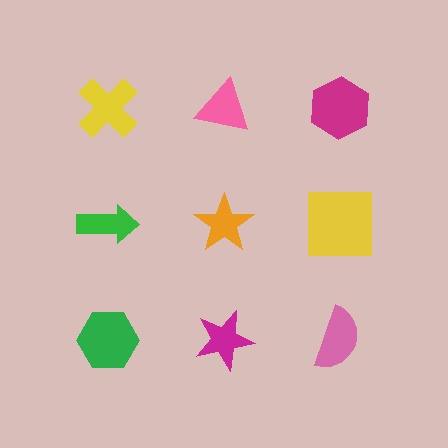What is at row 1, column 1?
A yellow cross.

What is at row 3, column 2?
A magenta star.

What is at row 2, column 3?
A yellow square.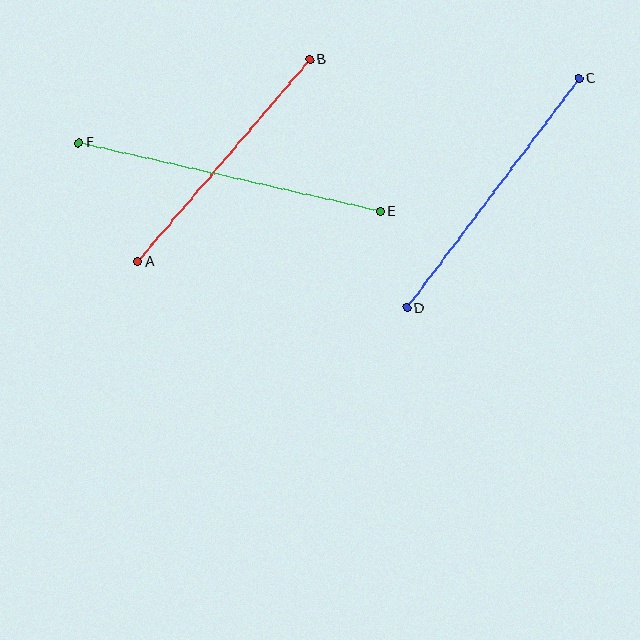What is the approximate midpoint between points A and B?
The midpoint is at approximately (224, 161) pixels.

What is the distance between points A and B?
The distance is approximately 265 pixels.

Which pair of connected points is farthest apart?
Points E and F are farthest apart.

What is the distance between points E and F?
The distance is approximately 309 pixels.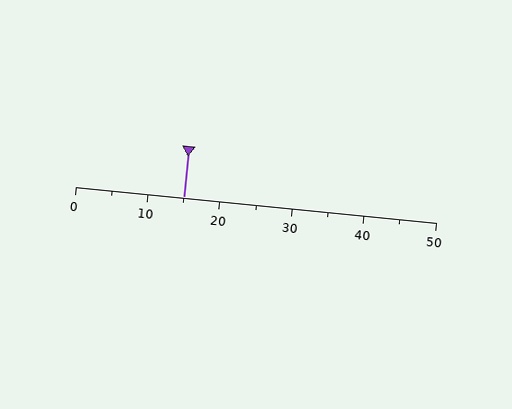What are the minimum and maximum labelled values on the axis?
The axis runs from 0 to 50.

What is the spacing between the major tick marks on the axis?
The major ticks are spaced 10 apart.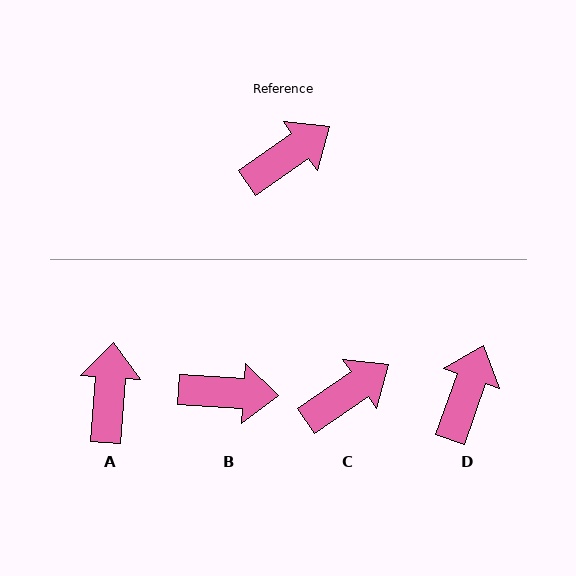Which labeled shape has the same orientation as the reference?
C.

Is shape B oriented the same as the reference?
No, it is off by about 38 degrees.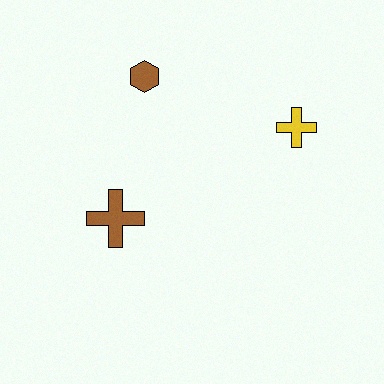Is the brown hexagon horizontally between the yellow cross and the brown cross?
Yes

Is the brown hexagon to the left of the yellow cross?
Yes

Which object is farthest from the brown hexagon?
The yellow cross is farthest from the brown hexagon.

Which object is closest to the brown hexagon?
The brown cross is closest to the brown hexagon.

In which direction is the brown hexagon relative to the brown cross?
The brown hexagon is above the brown cross.